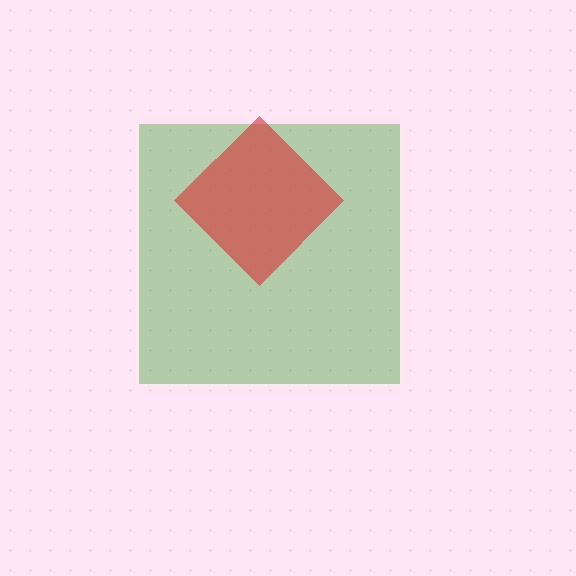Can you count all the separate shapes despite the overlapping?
Yes, there are 2 separate shapes.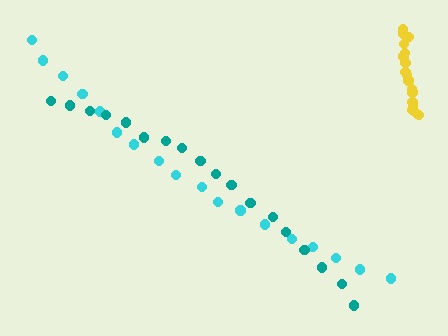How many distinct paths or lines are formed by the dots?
There are 3 distinct paths.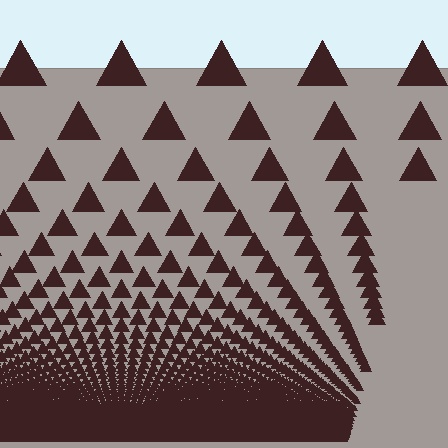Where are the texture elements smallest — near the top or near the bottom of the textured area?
Near the bottom.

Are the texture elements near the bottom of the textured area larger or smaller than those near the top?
Smaller. The gradient is inverted — elements near the bottom are smaller and denser.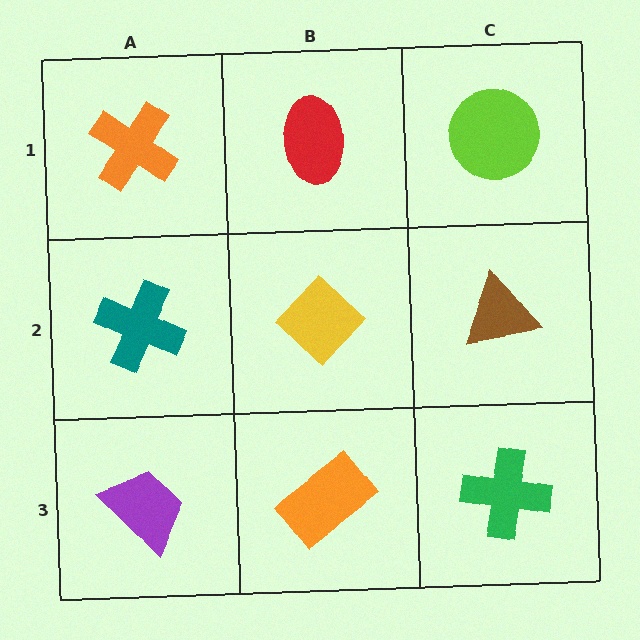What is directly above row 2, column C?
A lime circle.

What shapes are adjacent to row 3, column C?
A brown triangle (row 2, column C), an orange rectangle (row 3, column B).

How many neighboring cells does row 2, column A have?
3.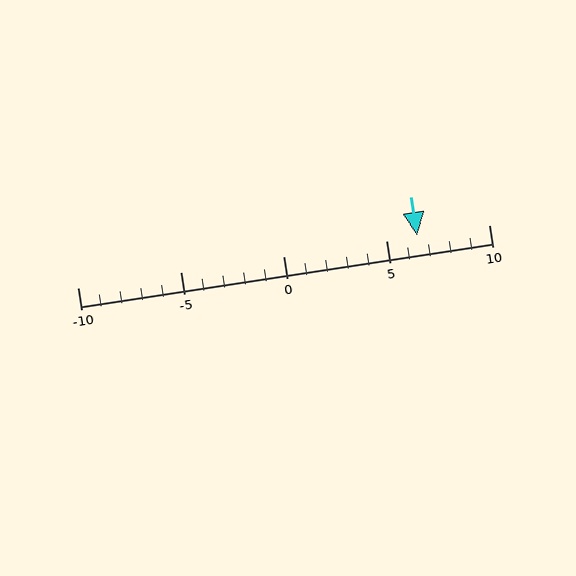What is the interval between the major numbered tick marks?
The major tick marks are spaced 5 units apart.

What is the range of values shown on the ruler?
The ruler shows values from -10 to 10.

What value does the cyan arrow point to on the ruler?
The cyan arrow points to approximately 6.